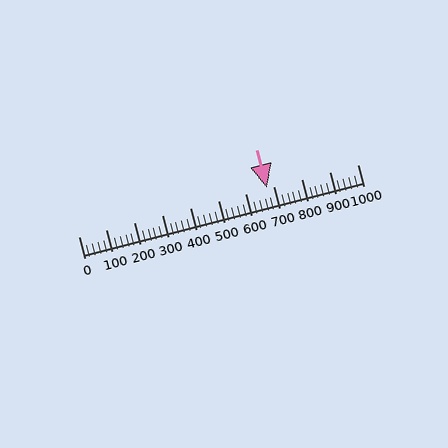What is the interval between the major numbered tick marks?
The major tick marks are spaced 100 units apart.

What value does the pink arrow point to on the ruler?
The pink arrow points to approximately 676.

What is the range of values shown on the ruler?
The ruler shows values from 0 to 1000.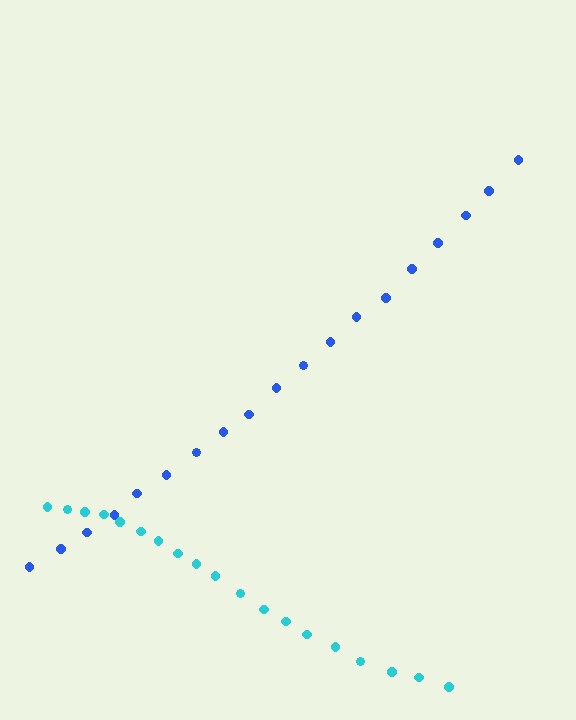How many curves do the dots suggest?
There are 2 distinct paths.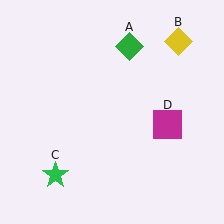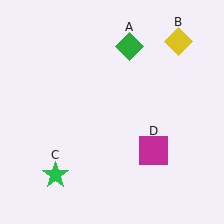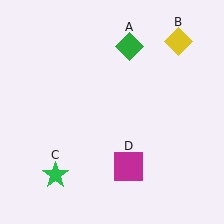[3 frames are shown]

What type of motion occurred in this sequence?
The magenta square (object D) rotated clockwise around the center of the scene.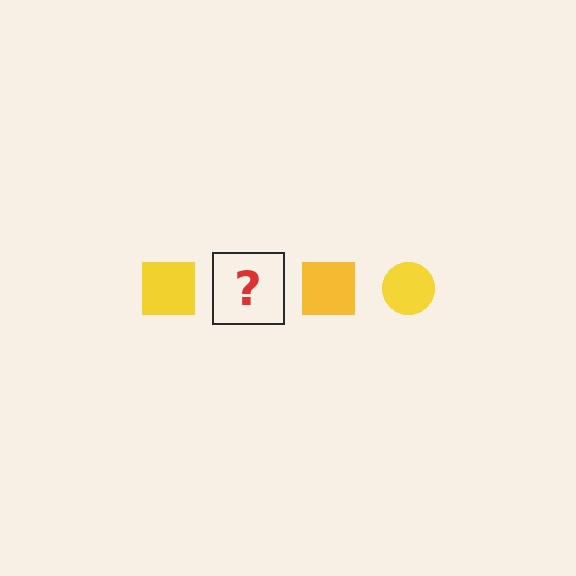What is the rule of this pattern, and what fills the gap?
The rule is that the pattern cycles through square, circle shapes in yellow. The gap should be filled with a yellow circle.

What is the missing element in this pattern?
The missing element is a yellow circle.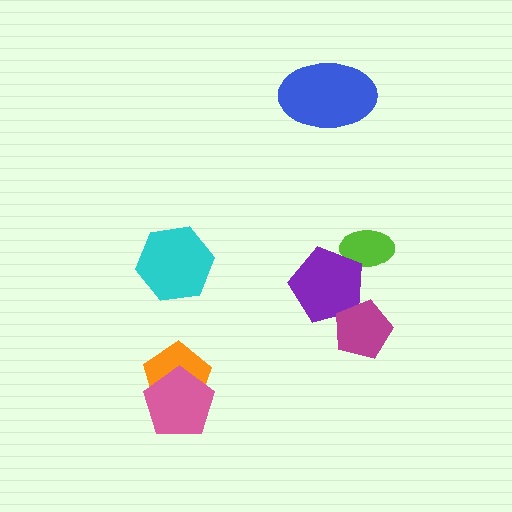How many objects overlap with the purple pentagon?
2 objects overlap with the purple pentagon.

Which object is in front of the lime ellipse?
The purple pentagon is in front of the lime ellipse.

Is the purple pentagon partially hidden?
Yes, it is partially covered by another shape.